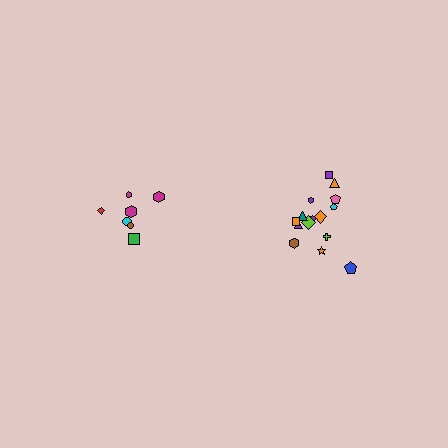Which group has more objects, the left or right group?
The right group.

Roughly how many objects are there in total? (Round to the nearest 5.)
Roughly 20 objects in total.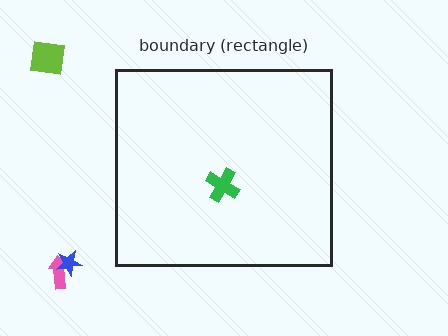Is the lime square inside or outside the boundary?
Outside.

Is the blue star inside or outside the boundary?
Outside.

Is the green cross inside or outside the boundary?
Inside.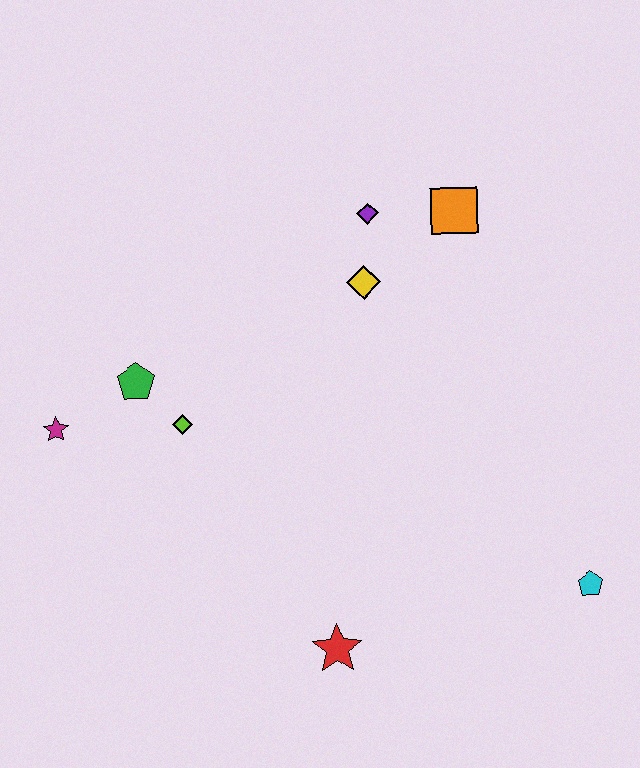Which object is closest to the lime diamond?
The green pentagon is closest to the lime diamond.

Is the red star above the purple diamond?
No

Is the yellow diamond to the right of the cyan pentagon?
No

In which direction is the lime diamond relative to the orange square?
The lime diamond is to the left of the orange square.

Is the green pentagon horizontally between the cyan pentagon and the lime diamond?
No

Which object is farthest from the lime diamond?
The cyan pentagon is farthest from the lime diamond.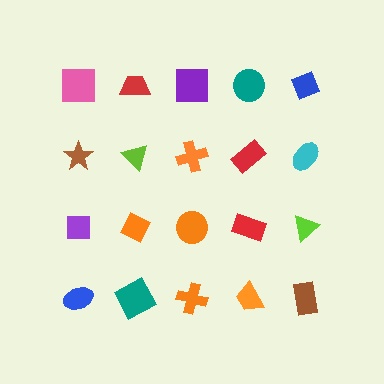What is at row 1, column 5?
A blue diamond.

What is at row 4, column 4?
An orange trapezoid.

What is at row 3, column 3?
An orange circle.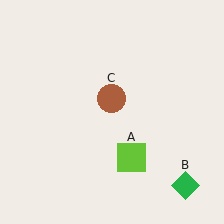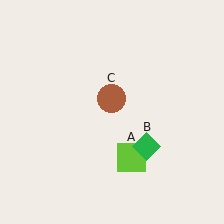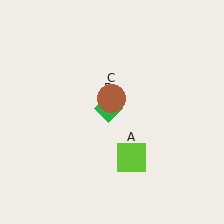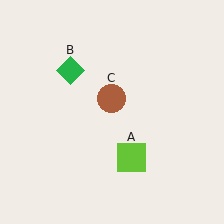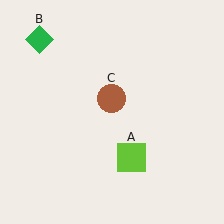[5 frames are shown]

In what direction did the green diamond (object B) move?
The green diamond (object B) moved up and to the left.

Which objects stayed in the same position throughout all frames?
Lime square (object A) and brown circle (object C) remained stationary.